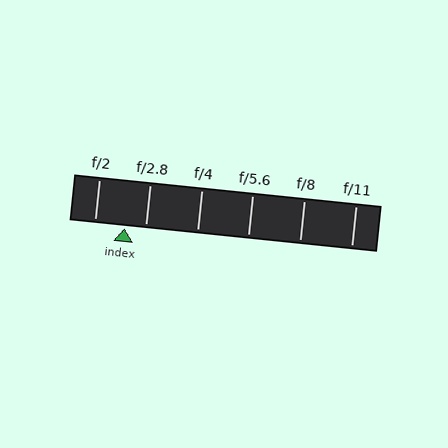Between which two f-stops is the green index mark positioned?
The index mark is between f/2 and f/2.8.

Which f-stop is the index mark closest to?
The index mark is closest to f/2.8.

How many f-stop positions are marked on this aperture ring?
There are 6 f-stop positions marked.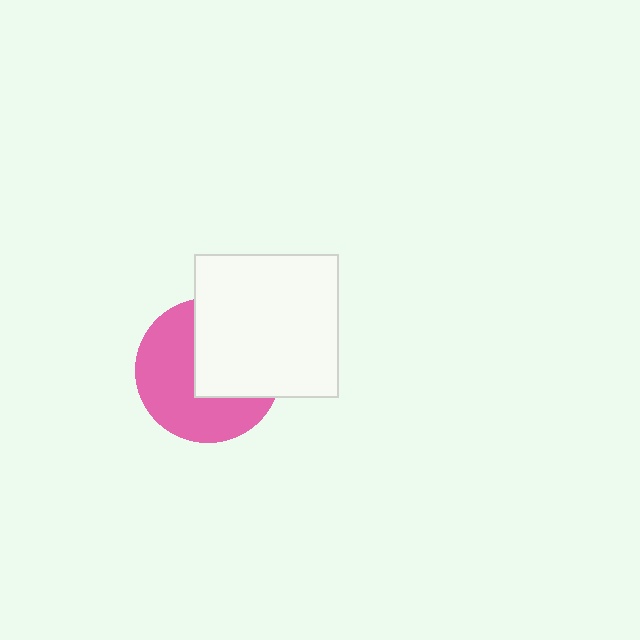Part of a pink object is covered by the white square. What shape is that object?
It is a circle.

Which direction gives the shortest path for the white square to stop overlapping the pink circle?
Moving toward the upper-right gives the shortest separation.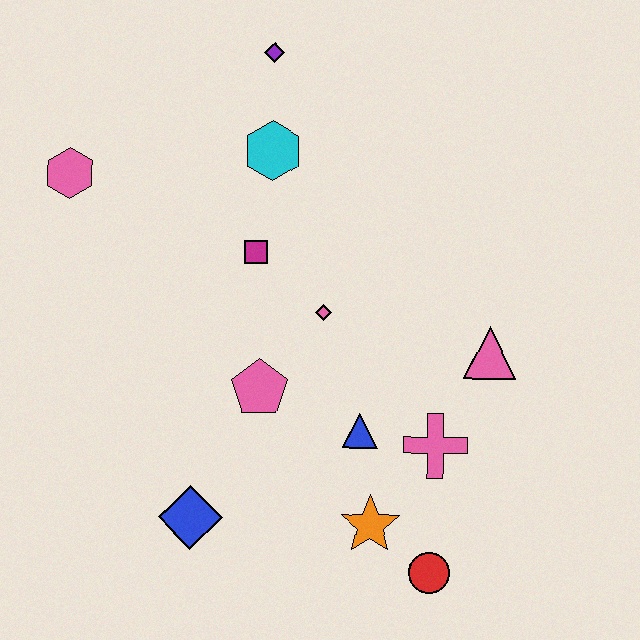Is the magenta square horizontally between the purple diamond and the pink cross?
No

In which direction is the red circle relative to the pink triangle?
The red circle is below the pink triangle.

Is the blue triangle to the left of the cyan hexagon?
No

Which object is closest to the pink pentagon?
The pink diamond is closest to the pink pentagon.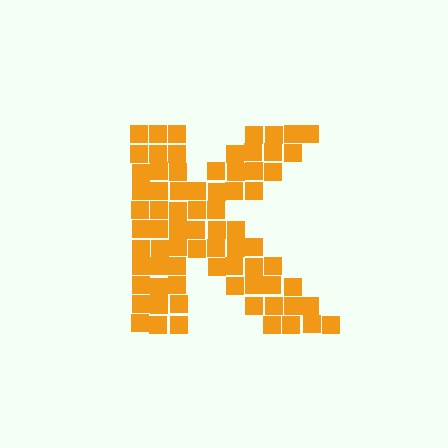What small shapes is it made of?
It is made of small squares.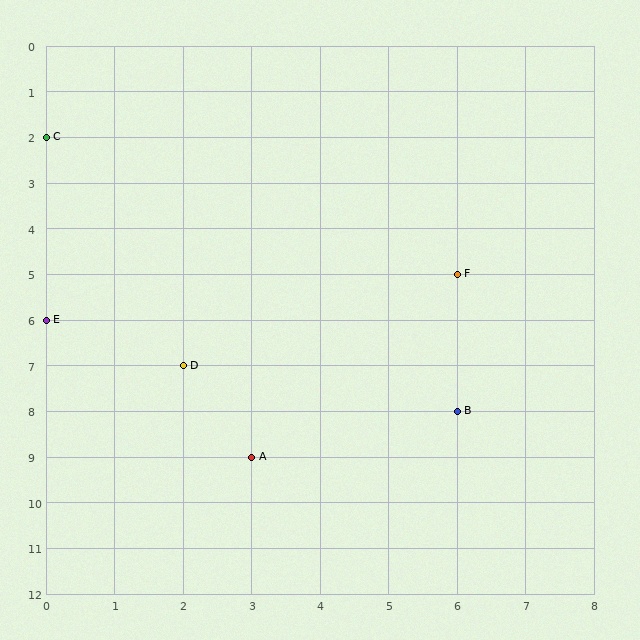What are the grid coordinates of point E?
Point E is at grid coordinates (0, 6).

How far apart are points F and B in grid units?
Points F and B are 3 rows apart.